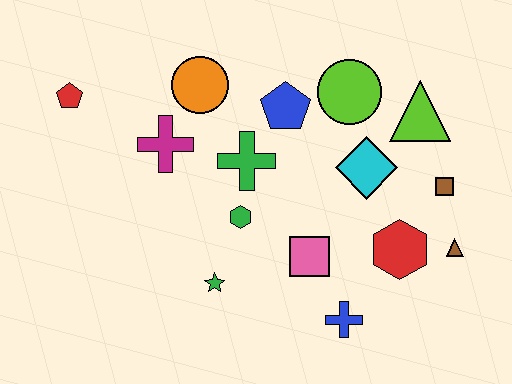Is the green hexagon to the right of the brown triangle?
No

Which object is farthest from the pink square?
The red pentagon is farthest from the pink square.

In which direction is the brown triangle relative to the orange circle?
The brown triangle is to the right of the orange circle.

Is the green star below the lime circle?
Yes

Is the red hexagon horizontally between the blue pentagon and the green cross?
No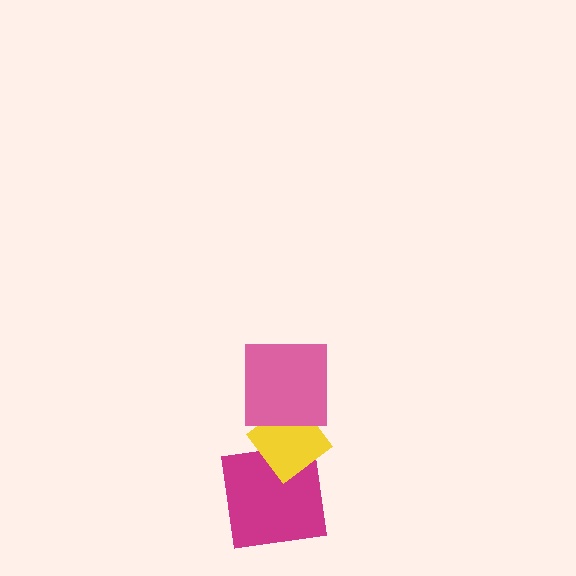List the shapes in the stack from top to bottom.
From top to bottom: the pink square, the yellow diamond, the magenta square.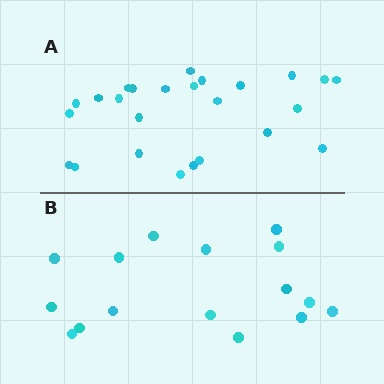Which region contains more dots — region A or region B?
Region A (the top region) has more dots.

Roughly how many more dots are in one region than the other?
Region A has roughly 8 or so more dots than region B.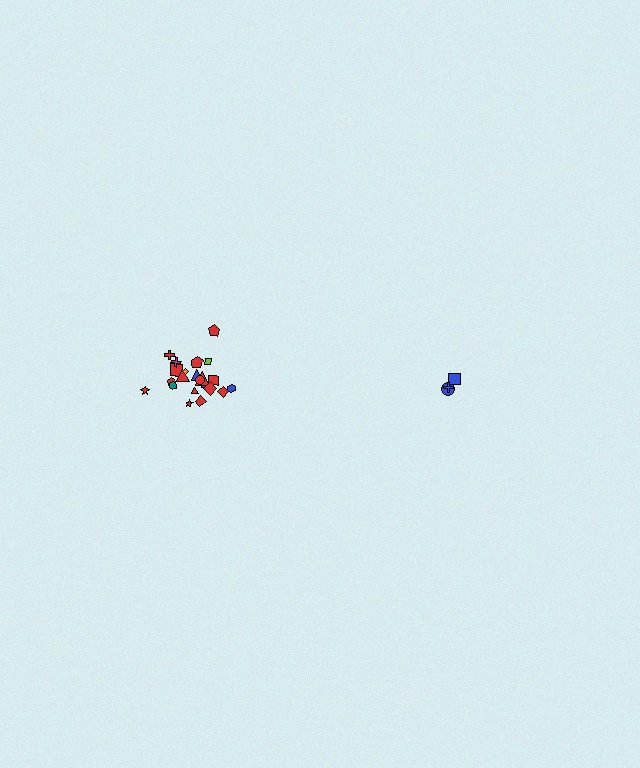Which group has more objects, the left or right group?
The left group.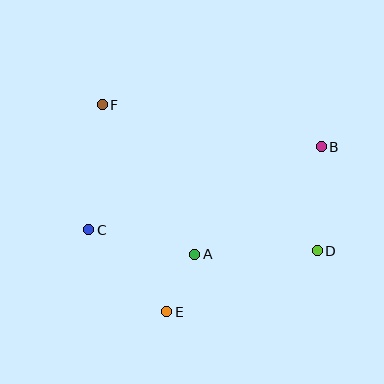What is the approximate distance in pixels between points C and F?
The distance between C and F is approximately 125 pixels.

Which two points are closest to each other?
Points A and E are closest to each other.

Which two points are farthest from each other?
Points D and F are farthest from each other.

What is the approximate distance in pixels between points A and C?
The distance between A and C is approximately 109 pixels.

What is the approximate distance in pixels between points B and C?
The distance between B and C is approximately 247 pixels.